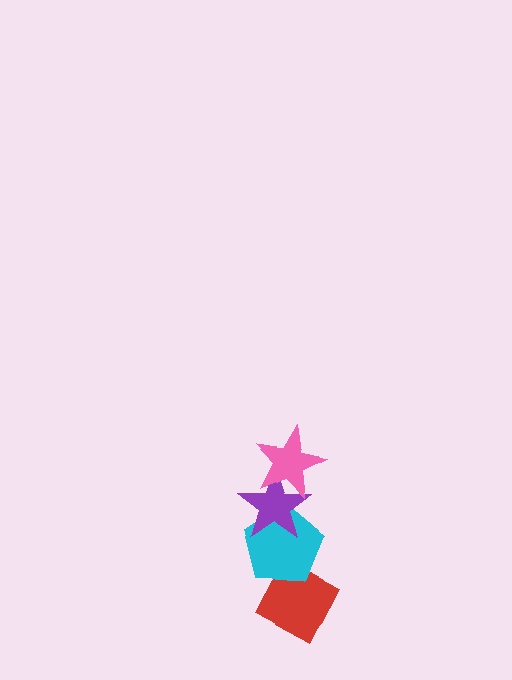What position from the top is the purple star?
The purple star is 2nd from the top.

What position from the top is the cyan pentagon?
The cyan pentagon is 3rd from the top.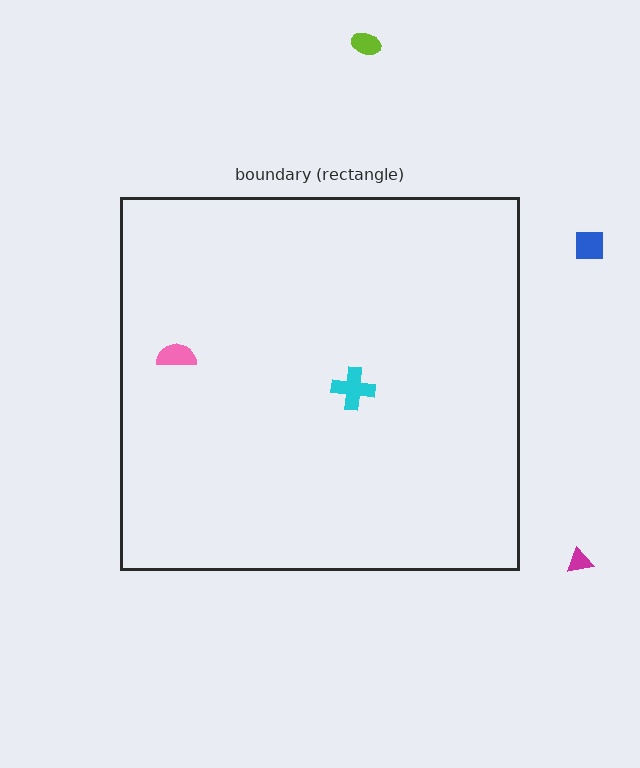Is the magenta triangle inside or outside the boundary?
Outside.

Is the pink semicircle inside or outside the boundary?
Inside.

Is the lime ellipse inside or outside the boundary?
Outside.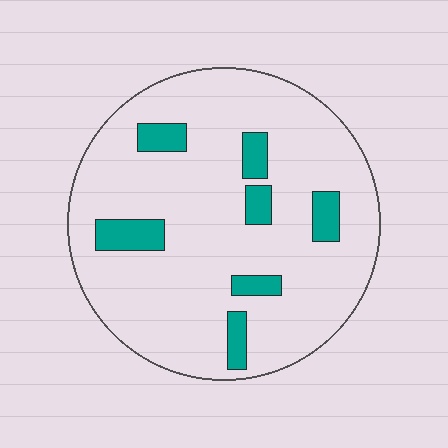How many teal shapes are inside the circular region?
7.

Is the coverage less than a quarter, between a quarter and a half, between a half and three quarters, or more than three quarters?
Less than a quarter.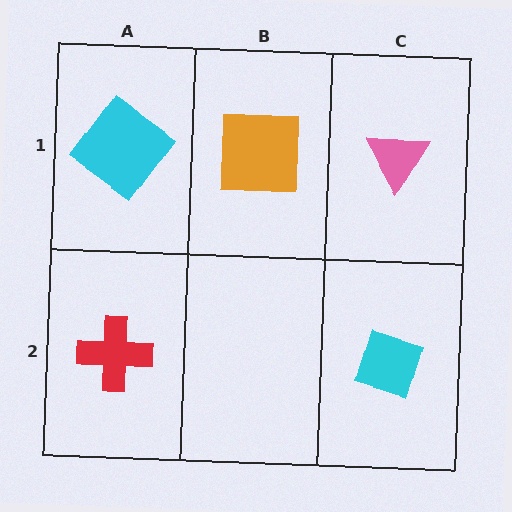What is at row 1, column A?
A cyan diamond.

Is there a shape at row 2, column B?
No, that cell is empty.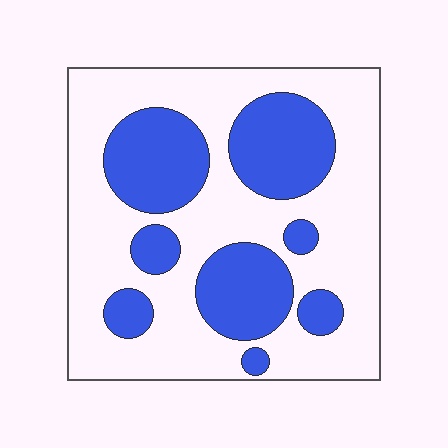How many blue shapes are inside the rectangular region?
8.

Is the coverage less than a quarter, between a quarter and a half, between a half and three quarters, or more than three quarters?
Between a quarter and a half.